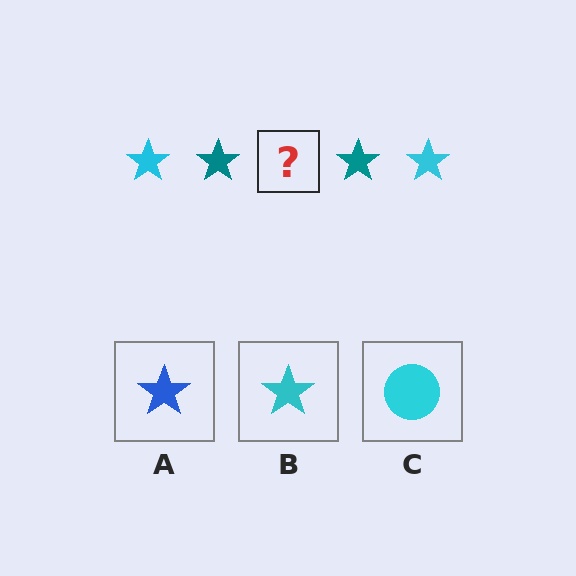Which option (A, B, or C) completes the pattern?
B.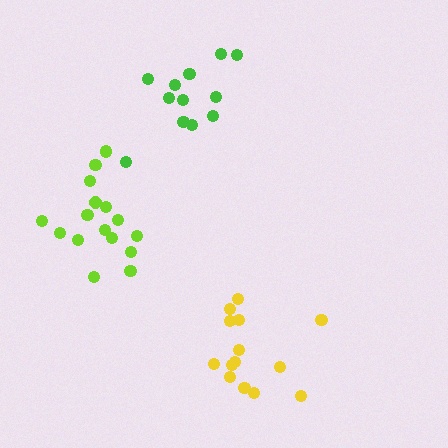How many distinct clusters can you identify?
There are 3 distinct clusters.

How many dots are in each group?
Group 1: 14 dots, Group 2: 12 dots, Group 3: 16 dots (42 total).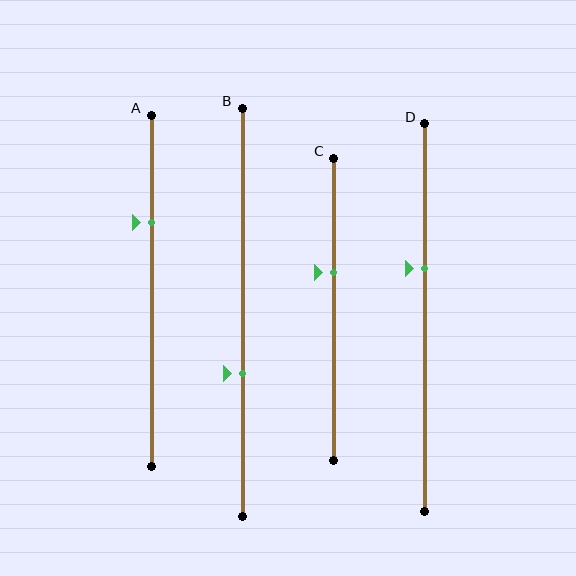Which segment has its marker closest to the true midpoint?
Segment C has its marker closest to the true midpoint.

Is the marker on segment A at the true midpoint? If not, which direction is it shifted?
No, the marker on segment A is shifted upward by about 19% of the segment length.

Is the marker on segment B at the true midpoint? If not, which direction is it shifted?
No, the marker on segment B is shifted downward by about 15% of the segment length.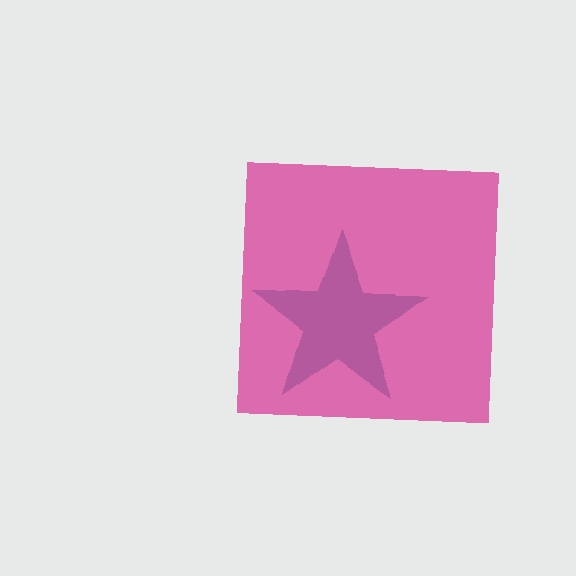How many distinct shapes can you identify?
There are 2 distinct shapes: a teal star, a magenta square.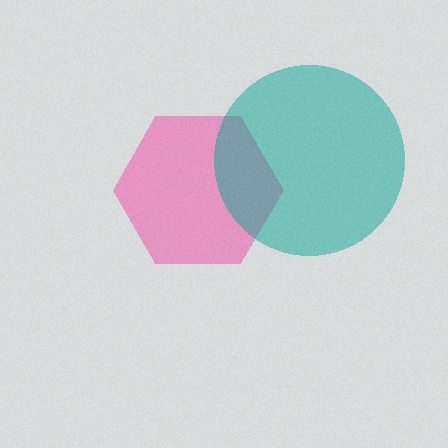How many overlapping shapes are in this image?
There are 2 overlapping shapes in the image.